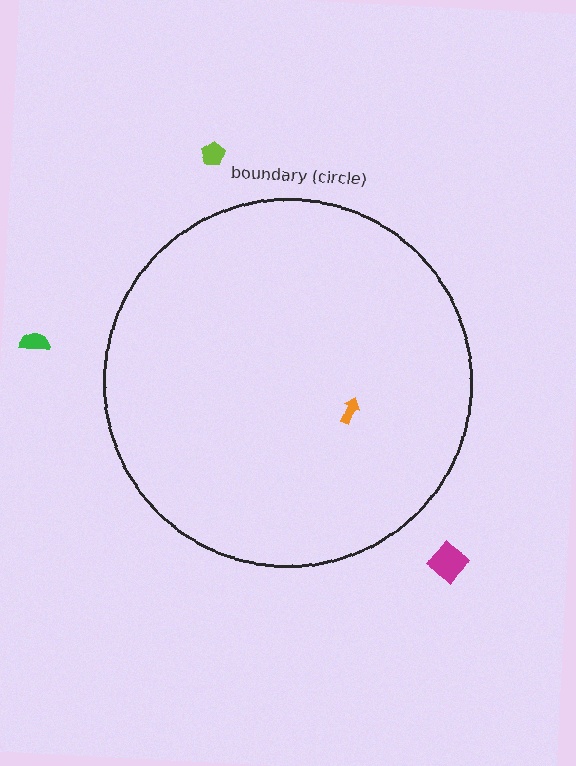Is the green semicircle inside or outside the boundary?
Outside.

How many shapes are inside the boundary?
1 inside, 3 outside.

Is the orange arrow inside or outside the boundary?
Inside.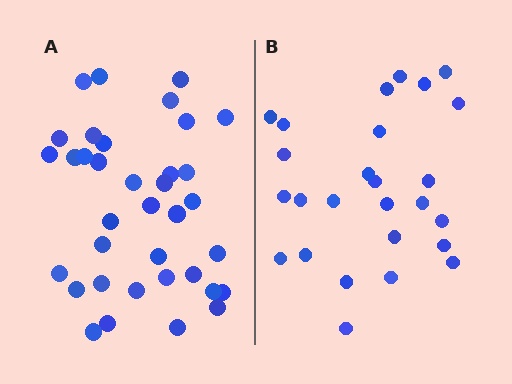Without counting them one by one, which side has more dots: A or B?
Region A (the left region) has more dots.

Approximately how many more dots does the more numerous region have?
Region A has roughly 10 or so more dots than region B.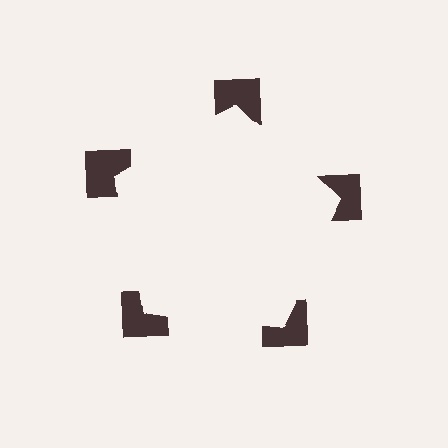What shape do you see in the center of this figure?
An illusory pentagon — its edges are inferred from the aligned wedge cuts in the notched squares, not physically drawn.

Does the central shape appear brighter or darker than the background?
It typically appears slightly brighter than the background, even though no actual brightness change is drawn.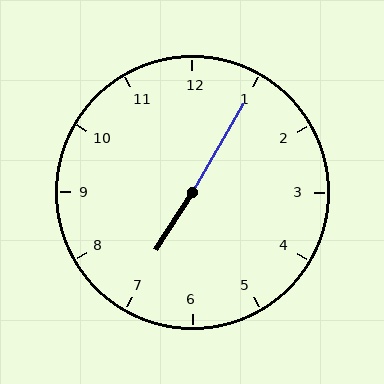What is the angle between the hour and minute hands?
Approximately 178 degrees.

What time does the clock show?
7:05.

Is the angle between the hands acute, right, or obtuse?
It is obtuse.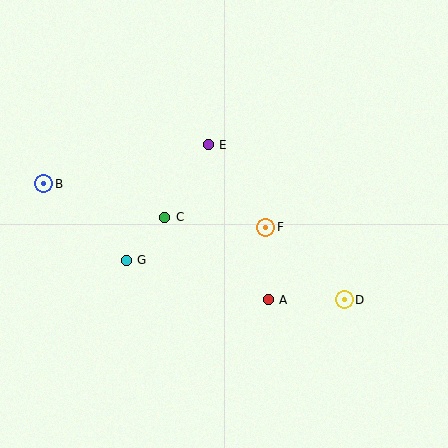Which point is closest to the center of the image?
Point F at (266, 227) is closest to the center.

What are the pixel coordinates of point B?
Point B is at (44, 184).